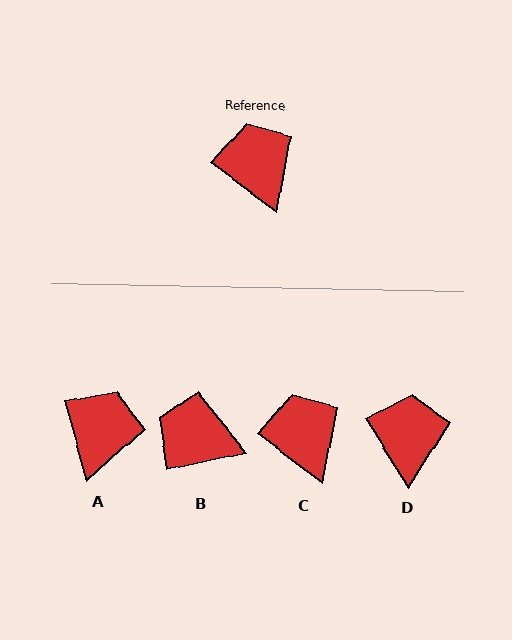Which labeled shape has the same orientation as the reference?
C.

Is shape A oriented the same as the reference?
No, it is off by about 38 degrees.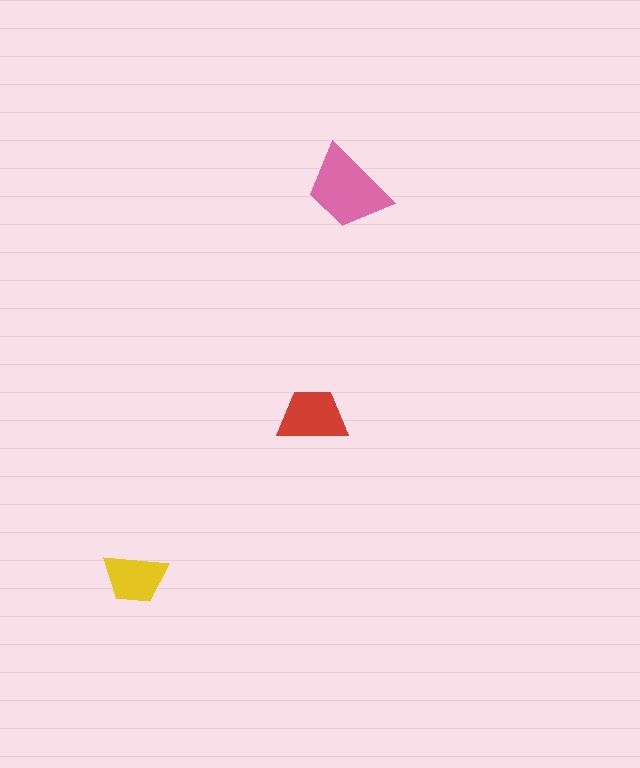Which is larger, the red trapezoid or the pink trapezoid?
The pink one.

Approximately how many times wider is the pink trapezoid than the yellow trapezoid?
About 1.5 times wider.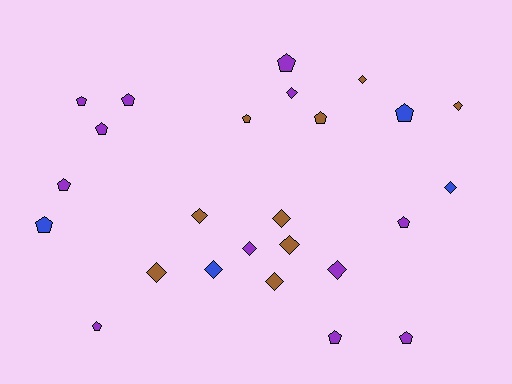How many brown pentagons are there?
There are 2 brown pentagons.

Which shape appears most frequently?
Pentagon, with 13 objects.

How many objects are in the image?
There are 25 objects.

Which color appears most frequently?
Purple, with 12 objects.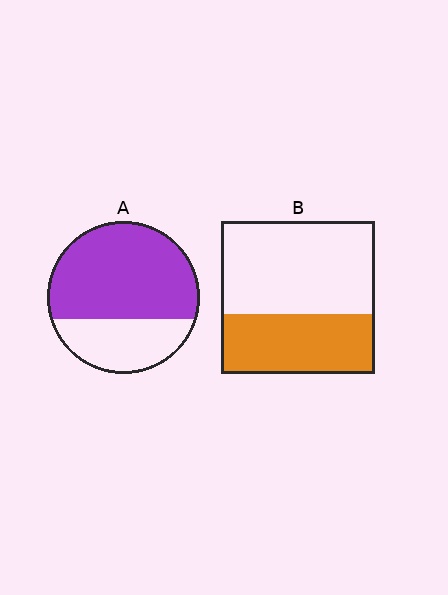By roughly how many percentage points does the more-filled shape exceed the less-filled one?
By roughly 30 percentage points (A over B).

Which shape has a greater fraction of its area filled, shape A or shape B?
Shape A.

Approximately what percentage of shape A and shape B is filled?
A is approximately 70% and B is approximately 40%.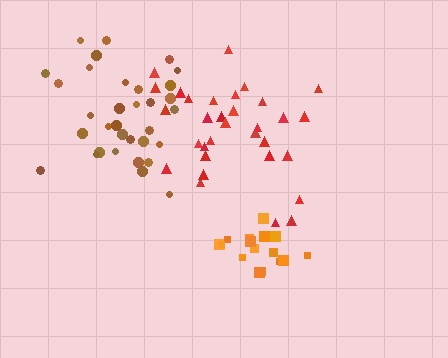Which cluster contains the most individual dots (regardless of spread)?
Brown (33).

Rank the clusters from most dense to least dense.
orange, red, brown.